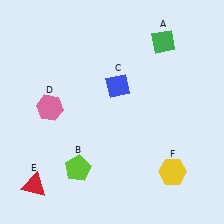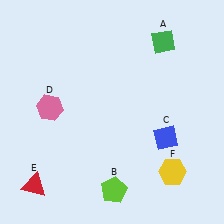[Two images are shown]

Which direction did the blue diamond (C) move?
The blue diamond (C) moved down.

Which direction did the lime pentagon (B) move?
The lime pentagon (B) moved right.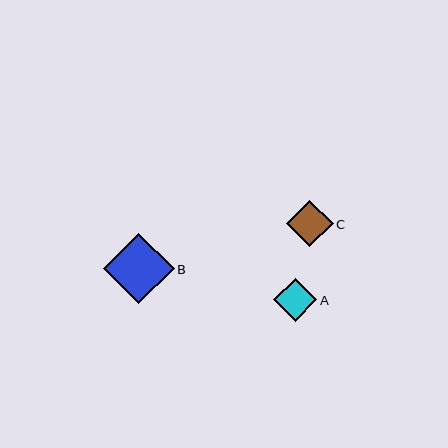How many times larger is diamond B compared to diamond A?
Diamond B is approximately 1.6 times the size of diamond A.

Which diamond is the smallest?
Diamond A is the smallest with a size of approximately 43 pixels.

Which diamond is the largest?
Diamond B is the largest with a size of approximately 70 pixels.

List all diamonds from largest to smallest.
From largest to smallest: B, C, A.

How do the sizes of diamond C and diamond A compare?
Diamond C and diamond A are approximately the same size.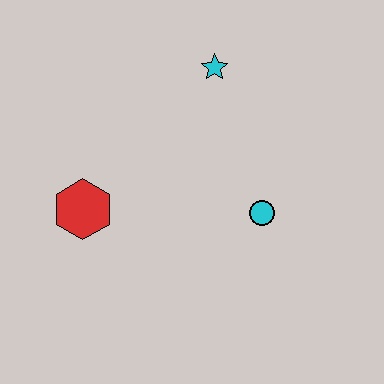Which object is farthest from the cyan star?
The red hexagon is farthest from the cyan star.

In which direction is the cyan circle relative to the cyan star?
The cyan circle is below the cyan star.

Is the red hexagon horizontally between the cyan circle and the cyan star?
No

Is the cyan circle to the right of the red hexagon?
Yes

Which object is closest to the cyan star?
The cyan circle is closest to the cyan star.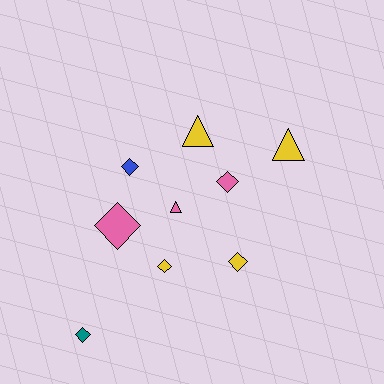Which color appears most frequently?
Yellow, with 4 objects.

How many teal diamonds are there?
There is 1 teal diamond.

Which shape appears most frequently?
Diamond, with 6 objects.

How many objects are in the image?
There are 9 objects.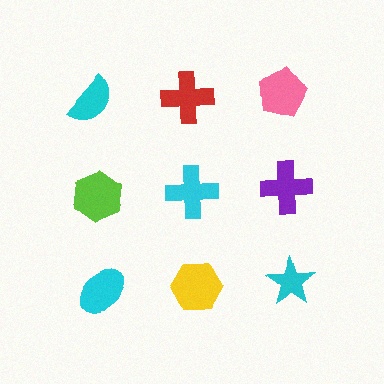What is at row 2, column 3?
A purple cross.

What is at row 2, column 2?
A cyan cross.